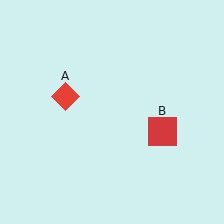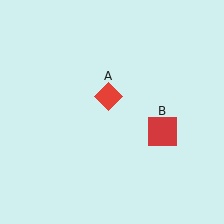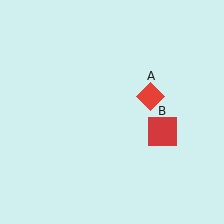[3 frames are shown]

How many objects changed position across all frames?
1 object changed position: red diamond (object A).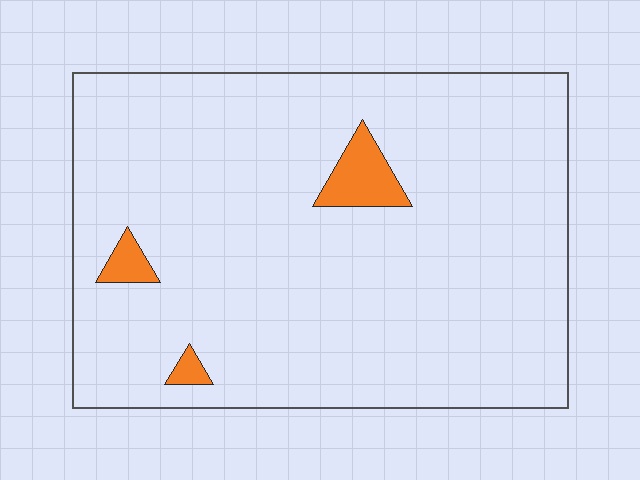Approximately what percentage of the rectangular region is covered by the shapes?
Approximately 5%.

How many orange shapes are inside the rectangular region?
3.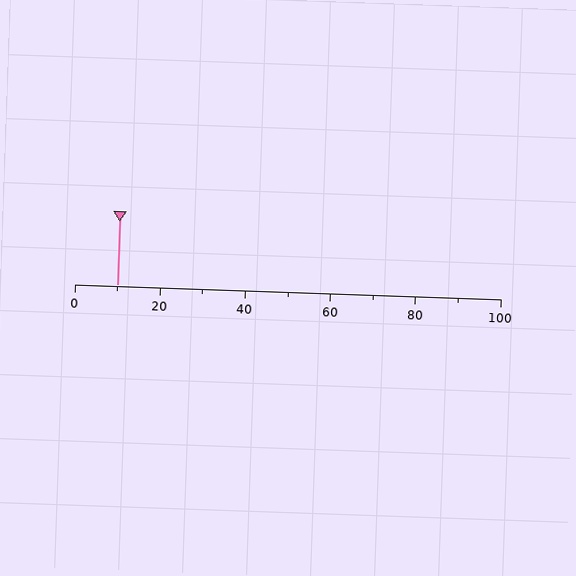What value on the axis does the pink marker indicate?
The marker indicates approximately 10.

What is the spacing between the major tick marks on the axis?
The major ticks are spaced 20 apart.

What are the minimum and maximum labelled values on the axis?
The axis runs from 0 to 100.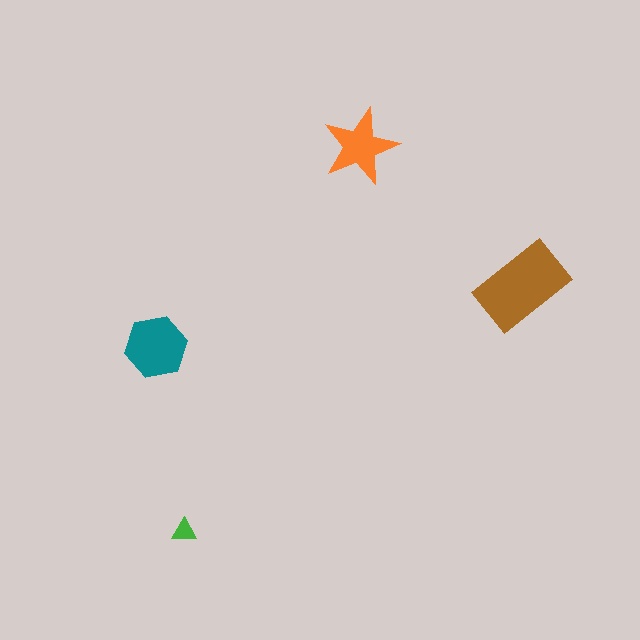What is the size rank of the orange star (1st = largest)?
3rd.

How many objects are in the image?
There are 4 objects in the image.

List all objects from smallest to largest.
The green triangle, the orange star, the teal hexagon, the brown rectangle.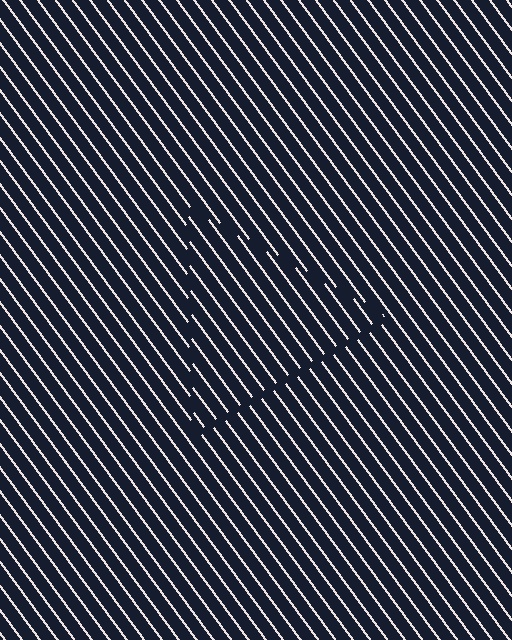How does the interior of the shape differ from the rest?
The interior of the shape contains the same grating, shifted by half a period — the contour is defined by the phase discontinuity where line-ends from the inner and outer gratings abut.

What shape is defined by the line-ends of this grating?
An illusory triangle. The interior of the shape contains the same grating, shifted by half a period — the contour is defined by the phase discontinuity where line-ends from the inner and outer gratings abut.